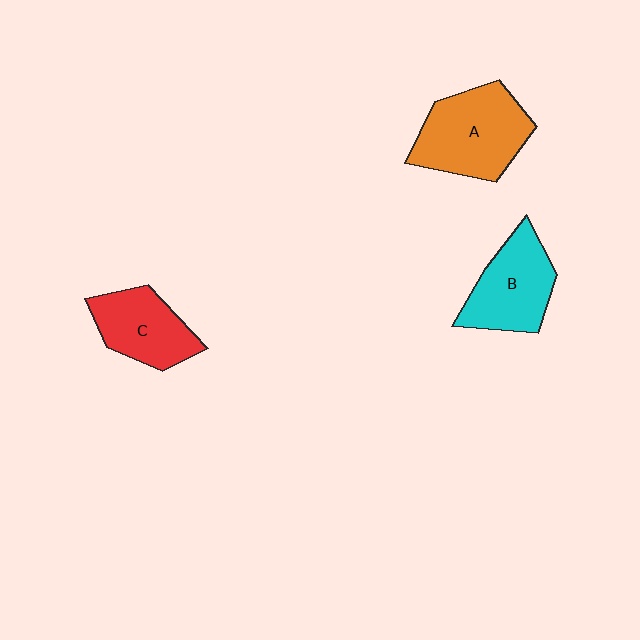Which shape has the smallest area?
Shape C (red).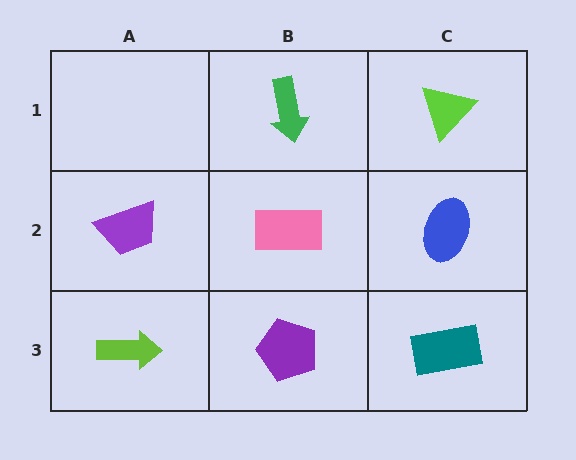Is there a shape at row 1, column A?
No, that cell is empty.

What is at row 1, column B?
A green arrow.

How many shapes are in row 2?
3 shapes.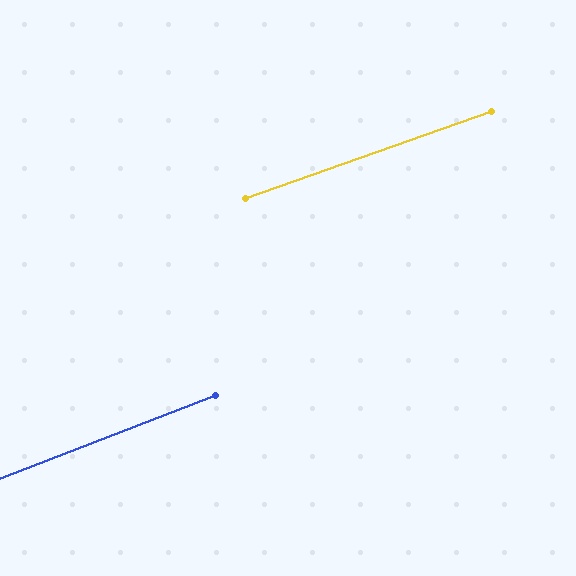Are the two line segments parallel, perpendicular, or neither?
Parallel — their directions differ by only 1.5°.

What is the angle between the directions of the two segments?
Approximately 1 degree.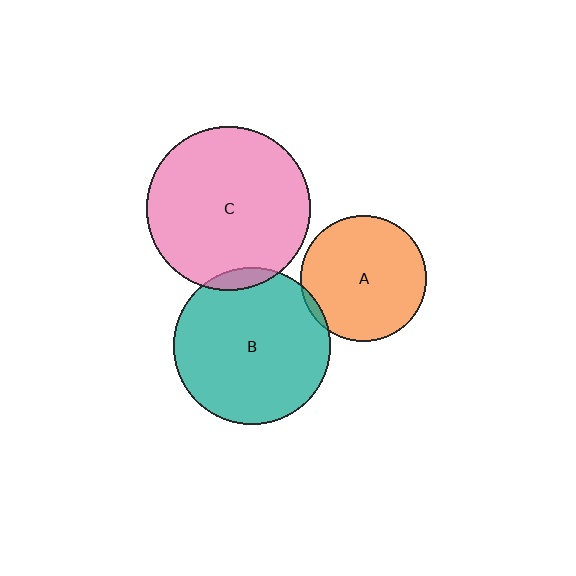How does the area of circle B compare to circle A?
Approximately 1.5 times.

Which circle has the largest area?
Circle C (pink).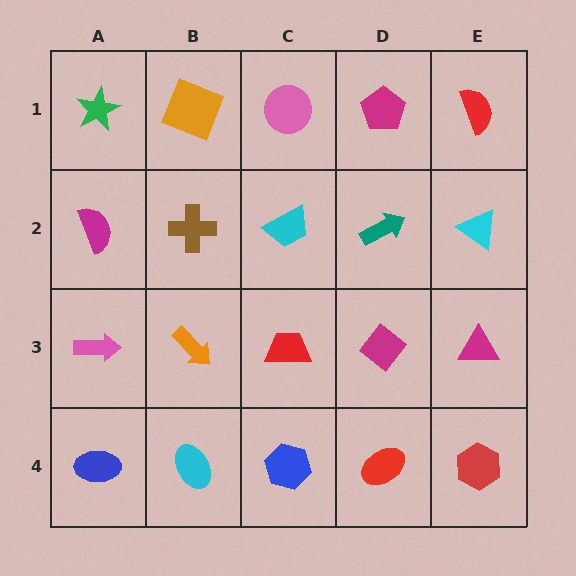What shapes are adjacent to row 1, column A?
A magenta semicircle (row 2, column A), an orange square (row 1, column B).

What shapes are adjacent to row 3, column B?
A brown cross (row 2, column B), a cyan ellipse (row 4, column B), a pink arrow (row 3, column A), a red trapezoid (row 3, column C).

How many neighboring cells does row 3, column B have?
4.